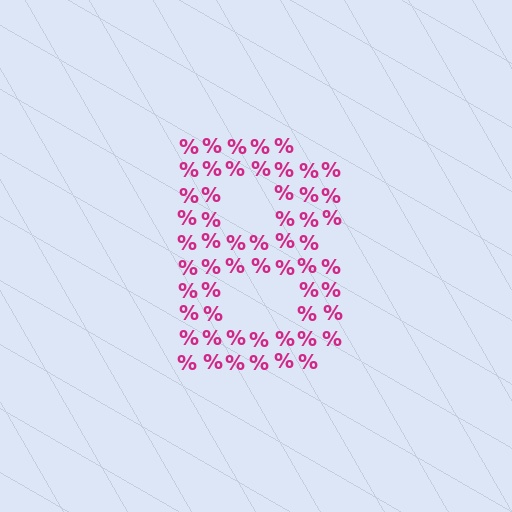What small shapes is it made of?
It is made of small percent signs.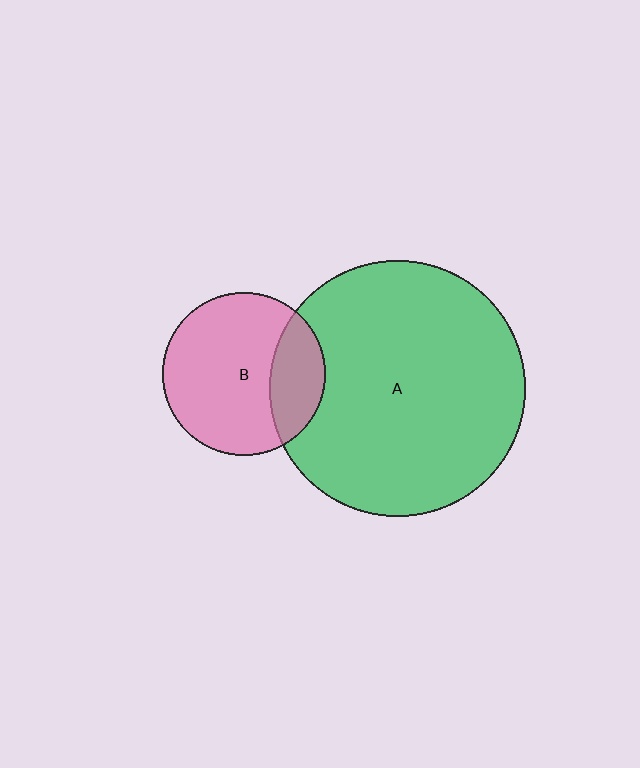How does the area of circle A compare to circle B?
Approximately 2.5 times.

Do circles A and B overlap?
Yes.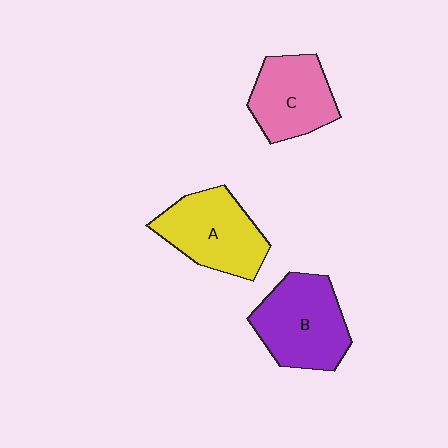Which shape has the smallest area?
Shape C (pink).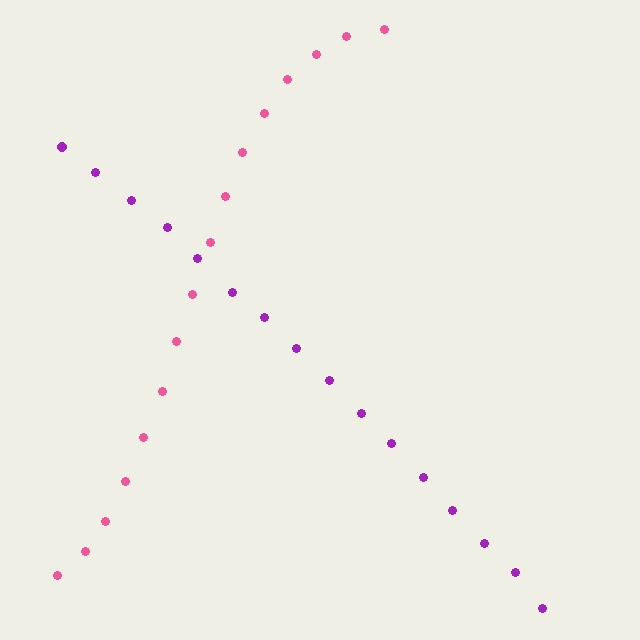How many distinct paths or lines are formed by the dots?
There are 2 distinct paths.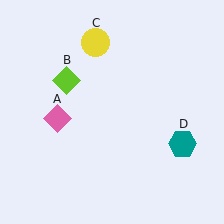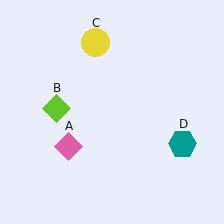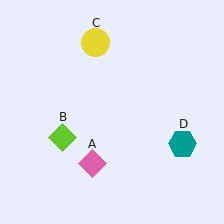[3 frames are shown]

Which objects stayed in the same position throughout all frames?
Yellow circle (object C) and teal hexagon (object D) remained stationary.